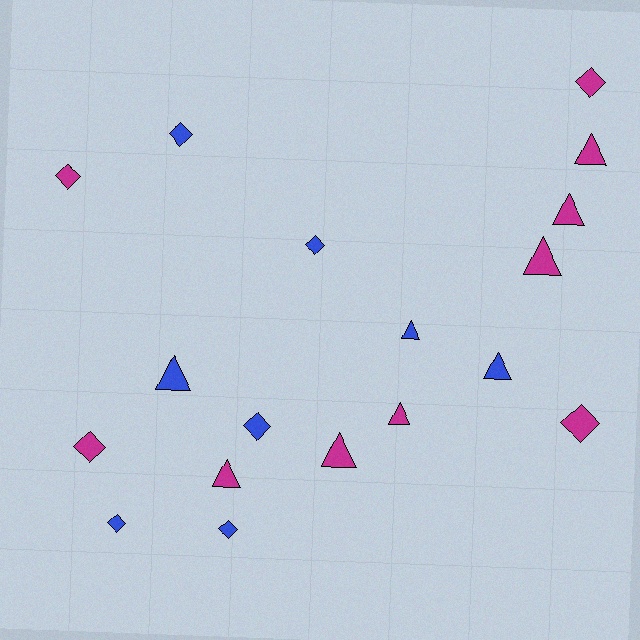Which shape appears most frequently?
Diamond, with 9 objects.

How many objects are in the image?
There are 18 objects.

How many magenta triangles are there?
There are 6 magenta triangles.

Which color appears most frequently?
Magenta, with 10 objects.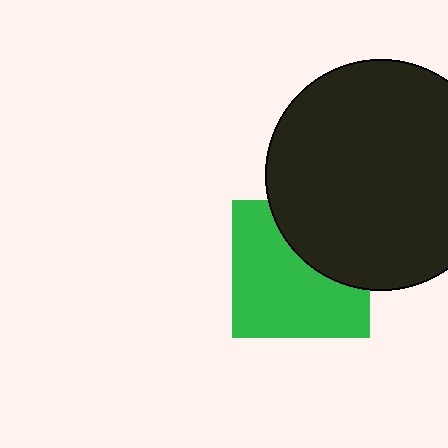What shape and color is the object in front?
The object in front is a black circle.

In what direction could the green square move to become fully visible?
The green square could move toward the lower-left. That would shift it out from behind the black circle entirely.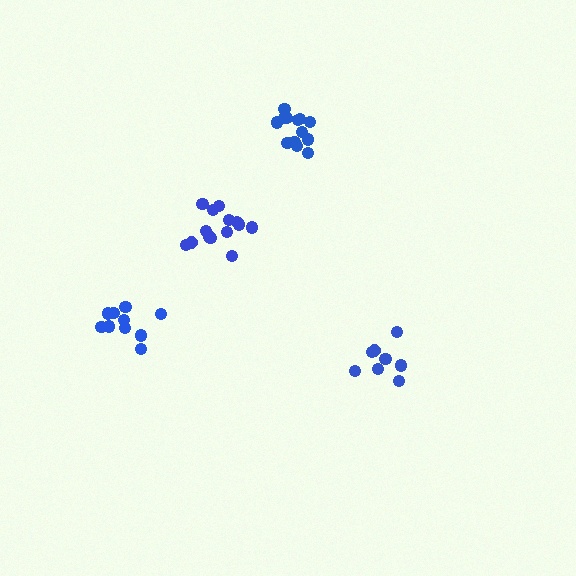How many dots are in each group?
Group 1: 14 dots, Group 2: 10 dots, Group 3: 8 dots, Group 4: 13 dots (45 total).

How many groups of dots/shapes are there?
There are 4 groups.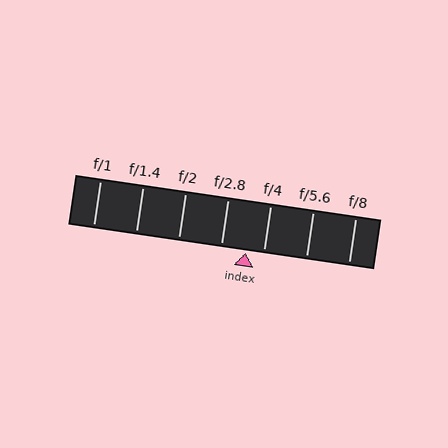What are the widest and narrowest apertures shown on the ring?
The widest aperture shown is f/1 and the narrowest is f/8.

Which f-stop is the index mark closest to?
The index mark is closest to f/4.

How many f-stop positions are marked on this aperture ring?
There are 7 f-stop positions marked.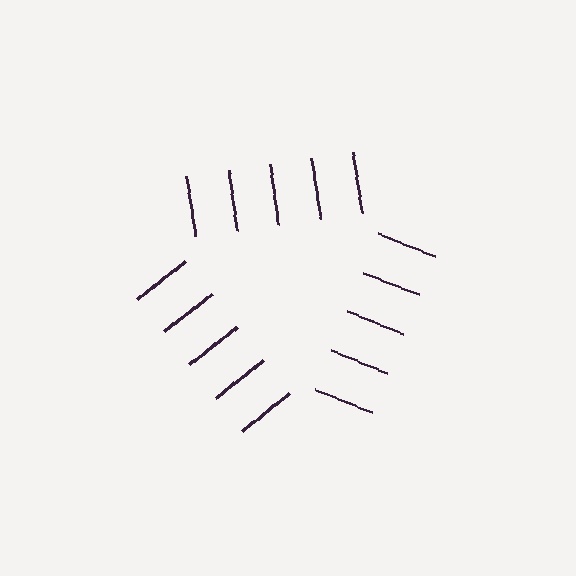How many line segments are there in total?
15 — 5 along each of the 3 edges.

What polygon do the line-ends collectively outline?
An illusory triangle — the line segments terminate on its edges but no continuous stroke is drawn.